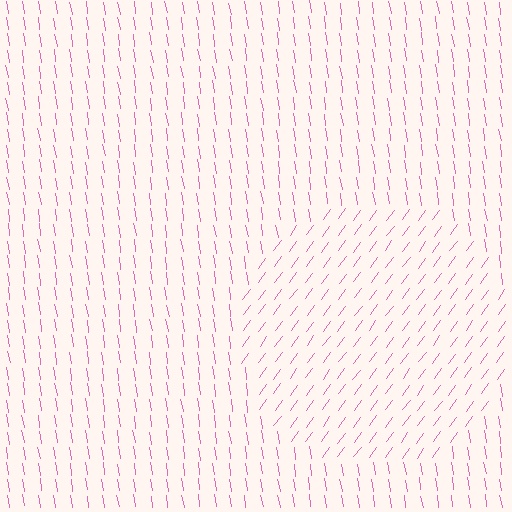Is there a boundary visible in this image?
Yes, there is a texture boundary formed by a change in line orientation.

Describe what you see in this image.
The image is filled with small pink line segments. A circle region in the image has lines oriented differently from the surrounding lines, creating a visible texture boundary.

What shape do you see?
I see a circle.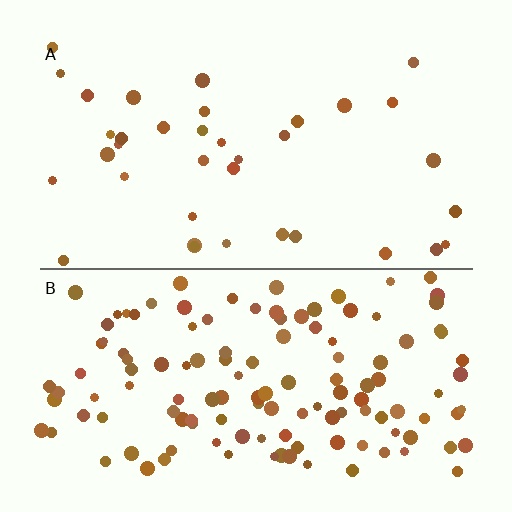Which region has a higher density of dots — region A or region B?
B (the bottom).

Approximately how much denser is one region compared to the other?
Approximately 3.6× — region B over region A.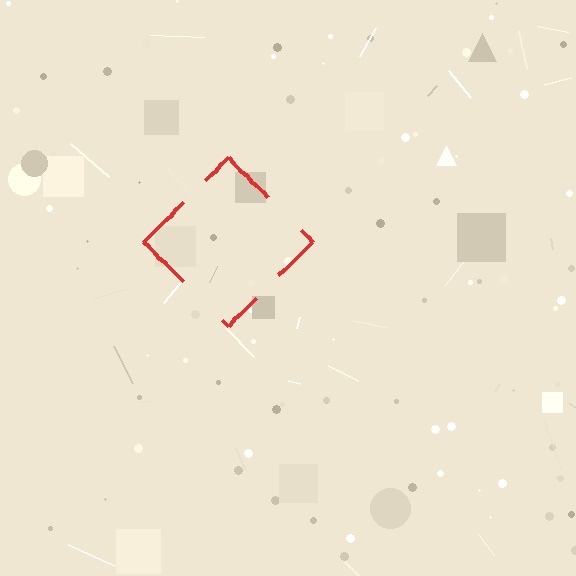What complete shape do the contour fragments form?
The contour fragments form a diamond.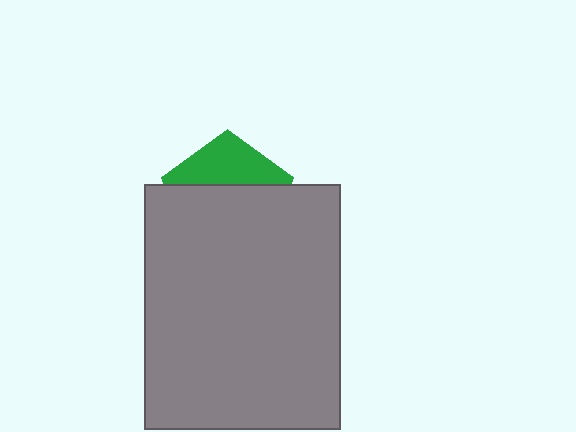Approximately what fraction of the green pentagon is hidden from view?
Roughly 65% of the green pentagon is hidden behind the gray rectangle.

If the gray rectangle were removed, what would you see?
You would see the complete green pentagon.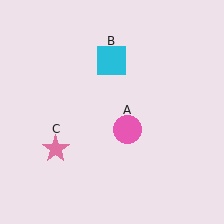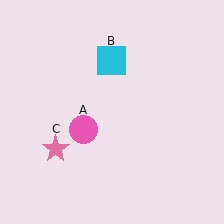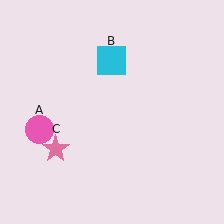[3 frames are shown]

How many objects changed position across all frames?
1 object changed position: pink circle (object A).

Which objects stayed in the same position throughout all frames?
Cyan square (object B) and pink star (object C) remained stationary.